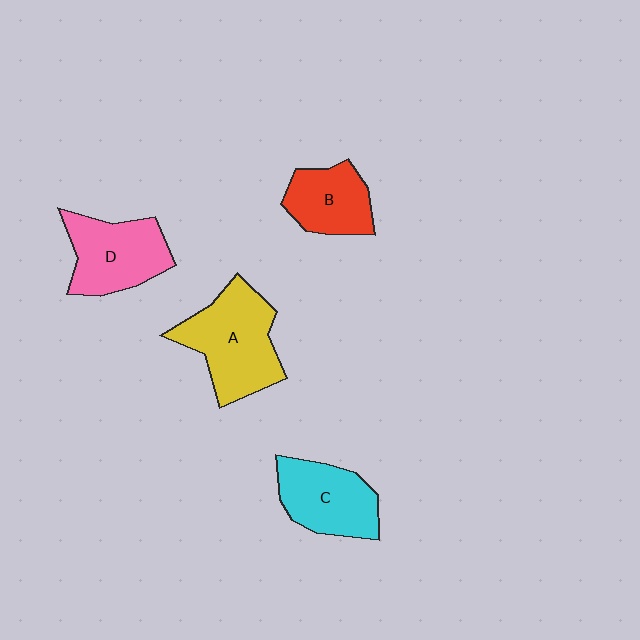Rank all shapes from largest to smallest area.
From largest to smallest: A (yellow), D (pink), C (cyan), B (red).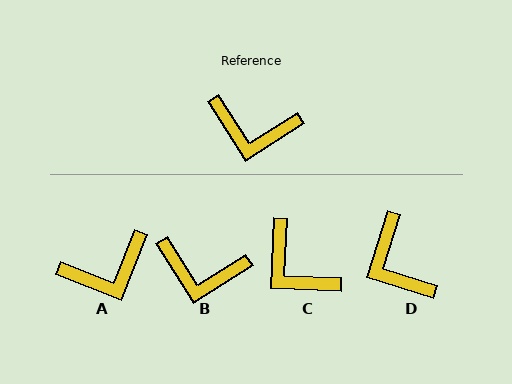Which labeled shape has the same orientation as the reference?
B.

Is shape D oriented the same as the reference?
No, it is off by about 50 degrees.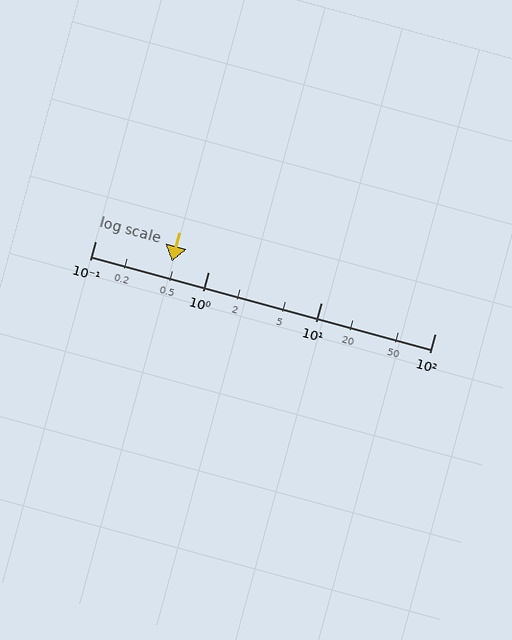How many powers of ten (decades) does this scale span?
The scale spans 3 decades, from 0.1 to 100.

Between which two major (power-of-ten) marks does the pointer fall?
The pointer is between 0.1 and 1.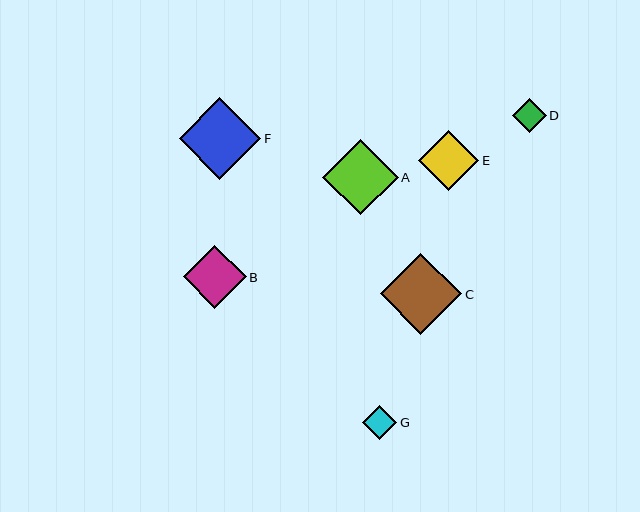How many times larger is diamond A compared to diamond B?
Diamond A is approximately 1.2 times the size of diamond B.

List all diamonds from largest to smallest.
From largest to smallest: F, C, A, B, E, G, D.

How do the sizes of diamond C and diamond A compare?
Diamond C and diamond A are approximately the same size.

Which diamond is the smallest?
Diamond D is the smallest with a size of approximately 34 pixels.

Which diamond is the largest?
Diamond F is the largest with a size of approximately 81 pixels.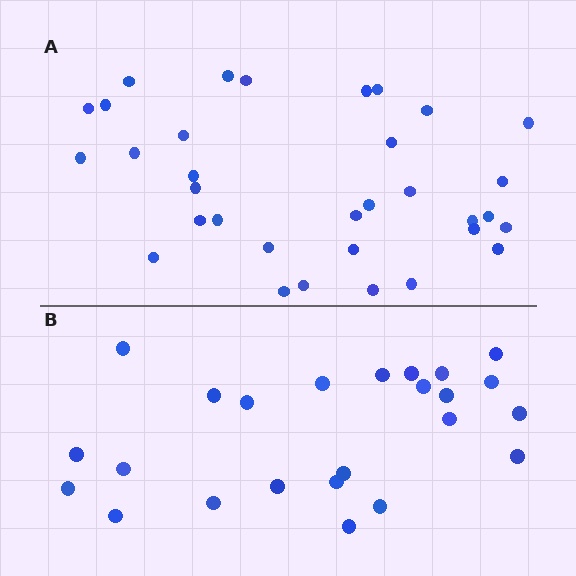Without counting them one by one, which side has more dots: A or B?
Region A (the top region) has more dots.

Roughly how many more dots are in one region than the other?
Region A has roughly 8 or so more dots than region B.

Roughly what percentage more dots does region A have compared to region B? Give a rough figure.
About 40% more.